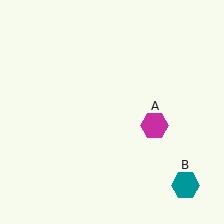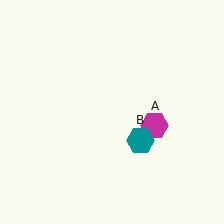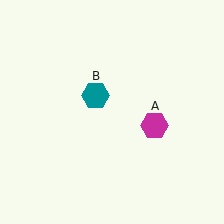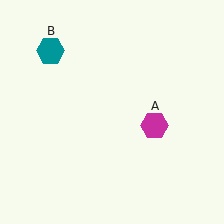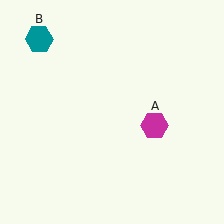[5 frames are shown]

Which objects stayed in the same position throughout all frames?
Magenta hexagon (object A) remained stationary.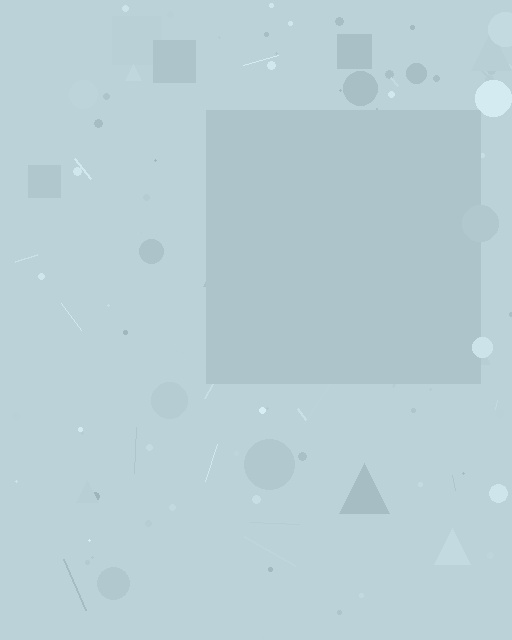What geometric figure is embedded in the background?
A square is embedded in the background.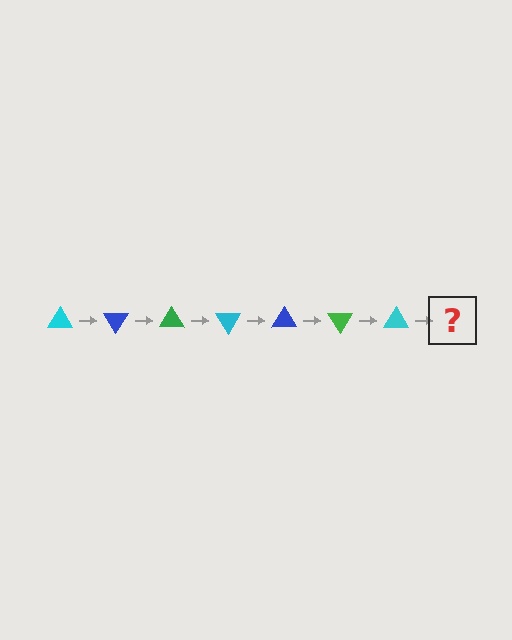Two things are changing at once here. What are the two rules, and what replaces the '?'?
The two rules are that it rotates 60 degrees each step and the color cycles through cyan, blue, and green. The '?' should be a blue triangle, rotated 420 degrees from the start.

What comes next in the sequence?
The next element should be a blue triangle, rotated 420 degrees from the start.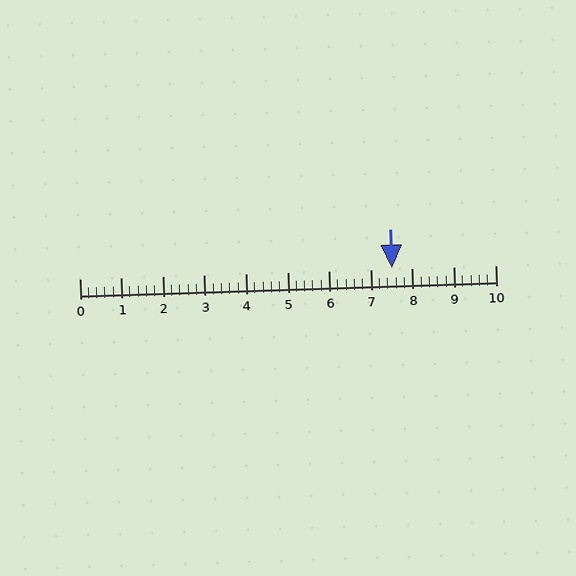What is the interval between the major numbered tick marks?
The major tick marks are spaced 1 units apart.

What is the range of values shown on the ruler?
The ruler shows values from 0 to 10.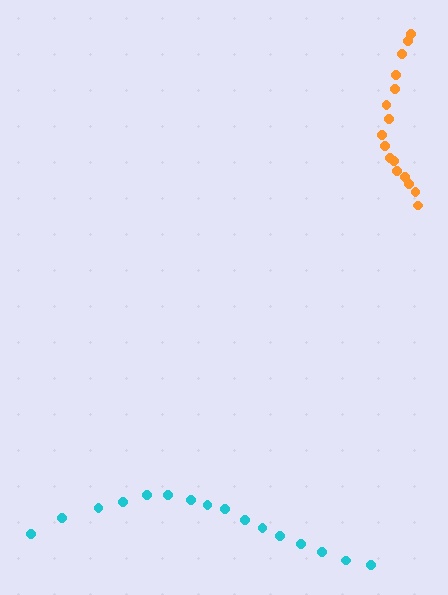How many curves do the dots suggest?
There are 2 distinct paths.